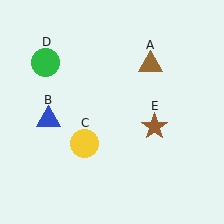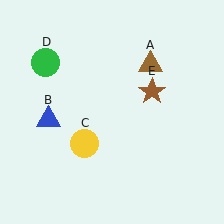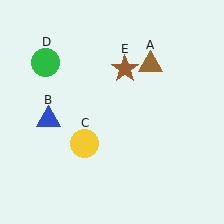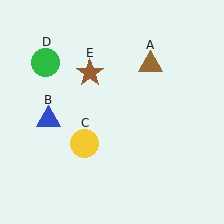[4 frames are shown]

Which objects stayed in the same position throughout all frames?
Brown triangle (object A) and blue triangle (object B) and yellow circle (object C) and green circle (object D) remained stationary.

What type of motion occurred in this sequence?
The brown star (object E) rotated counterclockwise around the center of the scene.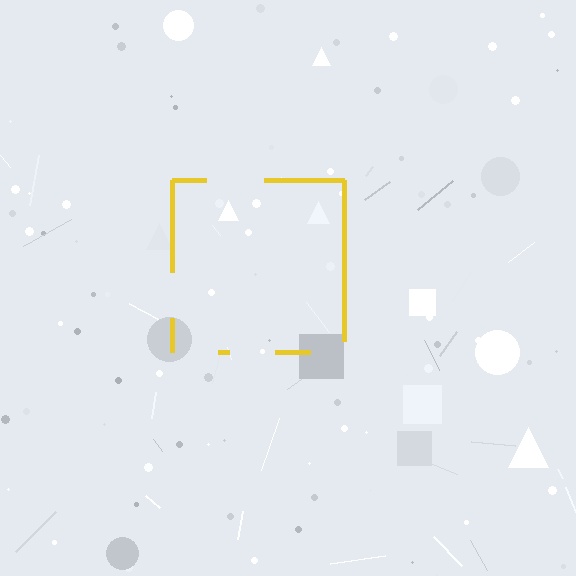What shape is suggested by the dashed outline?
The dashed outline suggests a square.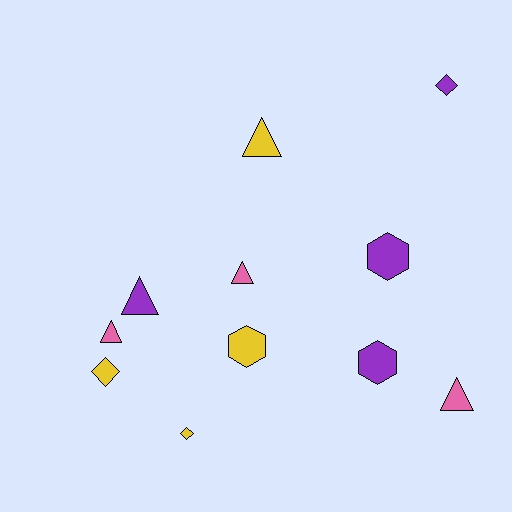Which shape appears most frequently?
Triangle, with 5 objects.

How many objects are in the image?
There are 11 objects.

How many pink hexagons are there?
There are no pink hexagons.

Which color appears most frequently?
Yellow, with 4 objects.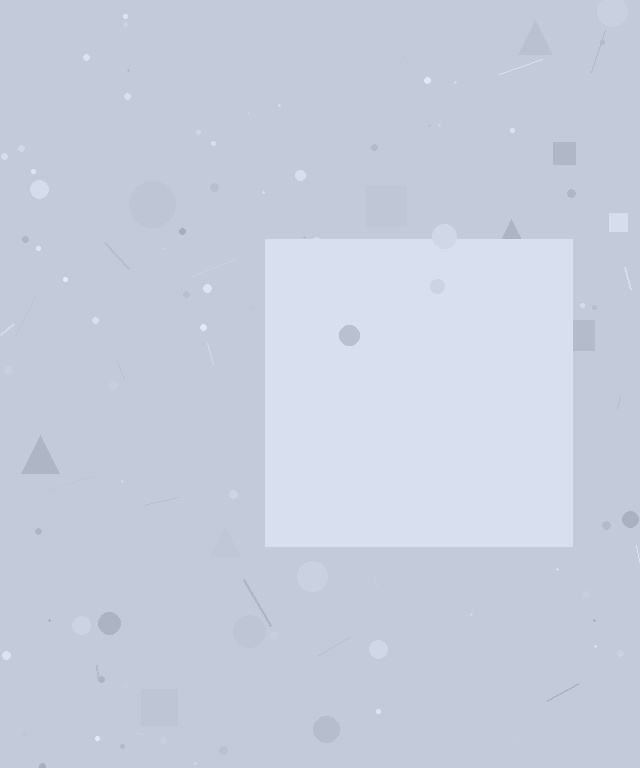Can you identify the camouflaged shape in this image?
The camouflaged shape is a square.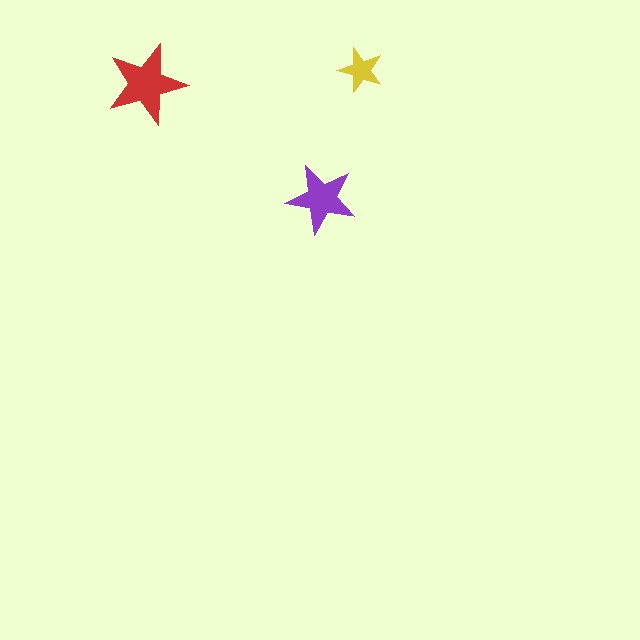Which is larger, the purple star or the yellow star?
The purple one.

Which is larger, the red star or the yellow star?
The red one.